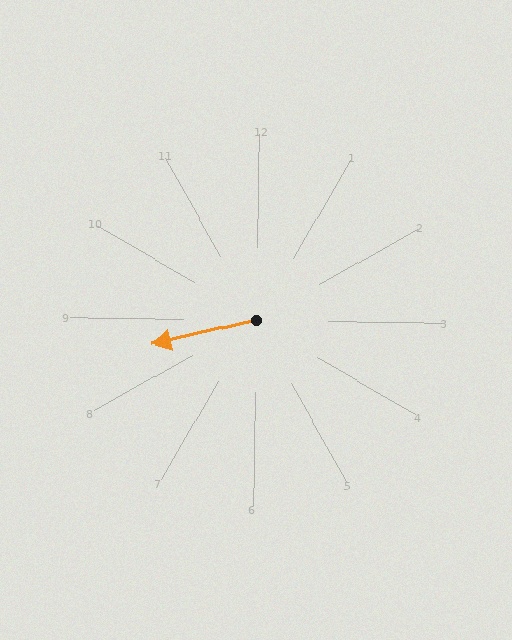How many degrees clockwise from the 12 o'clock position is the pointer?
Approximately 256 degrees.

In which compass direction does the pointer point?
West.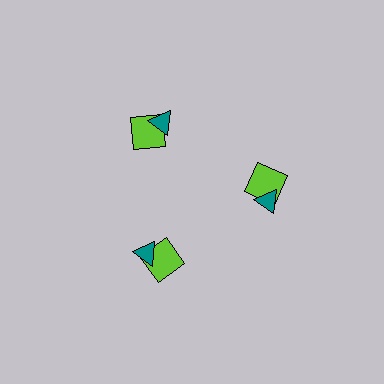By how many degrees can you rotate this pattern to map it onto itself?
The pattern maps onto itself every 120 degrees of rotation.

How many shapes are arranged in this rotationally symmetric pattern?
There are 6 shapes, arranged in 3 groups of 2.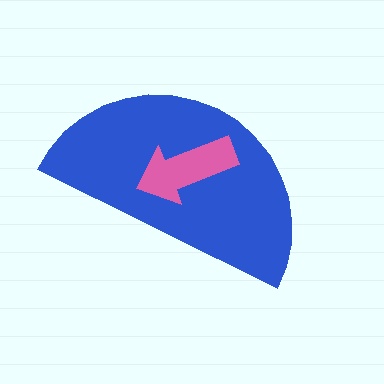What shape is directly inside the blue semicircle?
The pink arrow.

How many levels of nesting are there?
2.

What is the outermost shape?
The blue semicircle.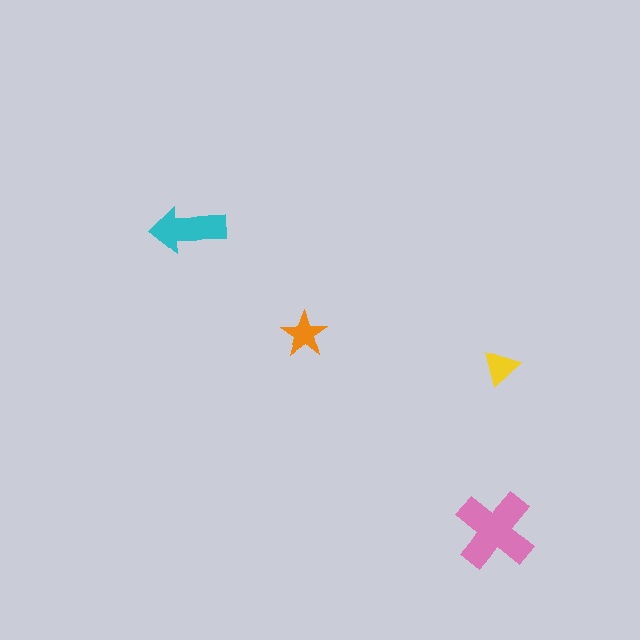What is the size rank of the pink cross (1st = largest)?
1st.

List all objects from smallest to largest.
The yellow triangle, the orange star, the cyan arrow, the pink cross.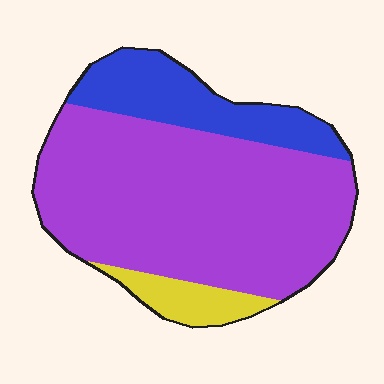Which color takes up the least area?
Yellow, at roughly 10%.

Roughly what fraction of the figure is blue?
Blue takes up about one fifth (1/5) of the figure.